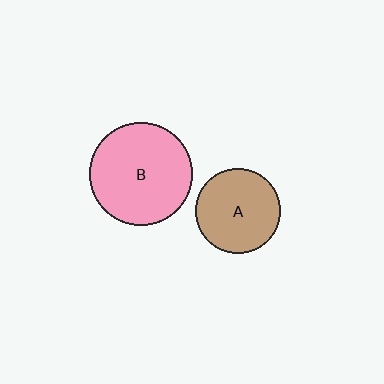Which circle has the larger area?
Circle B (pink).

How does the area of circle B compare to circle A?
Approximately 1.5 times.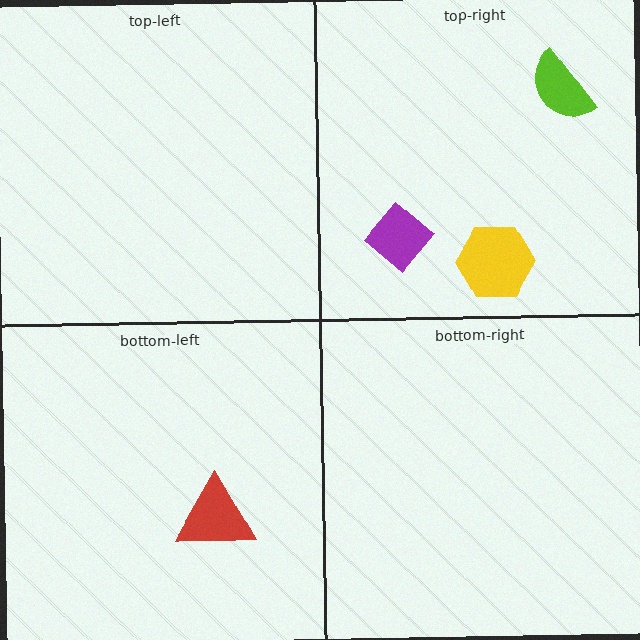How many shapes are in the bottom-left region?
1.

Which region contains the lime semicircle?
The top-right region.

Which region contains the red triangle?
The bottom-left region.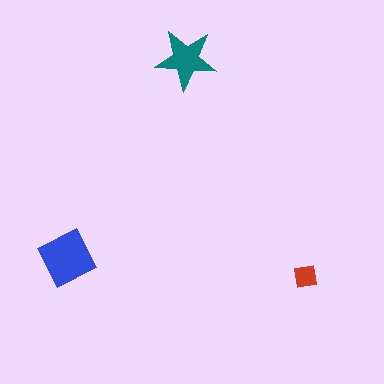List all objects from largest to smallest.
The blue square, the teal star, the red square.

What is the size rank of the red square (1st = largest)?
3rd.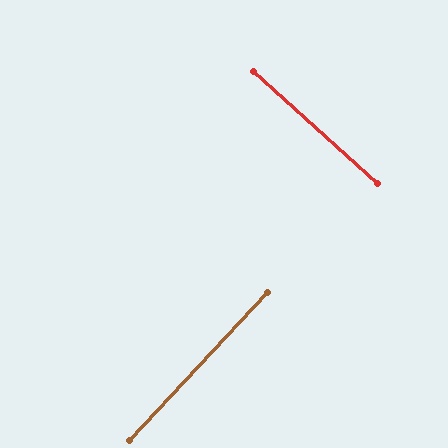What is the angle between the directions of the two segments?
Approximately 89 degrees.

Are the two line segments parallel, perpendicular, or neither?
Perpendicular — they meet at approximately 89°.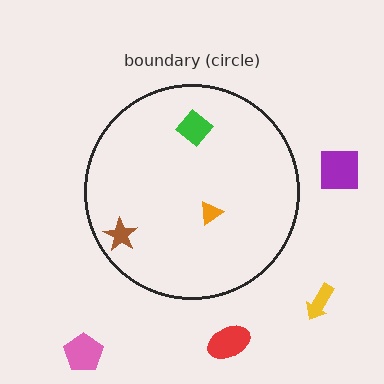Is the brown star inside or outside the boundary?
Inside.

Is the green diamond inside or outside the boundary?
Inside.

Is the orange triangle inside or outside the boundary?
Inside.